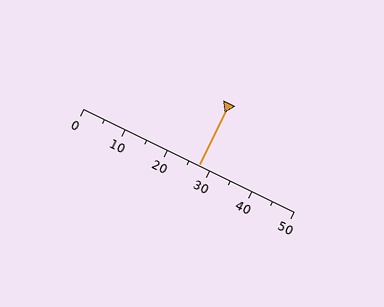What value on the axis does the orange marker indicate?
The marker indicates approximately 27.5.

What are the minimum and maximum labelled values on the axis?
The axis runs from 0 to 50.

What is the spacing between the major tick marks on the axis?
The major ticks are spaced 10 apart.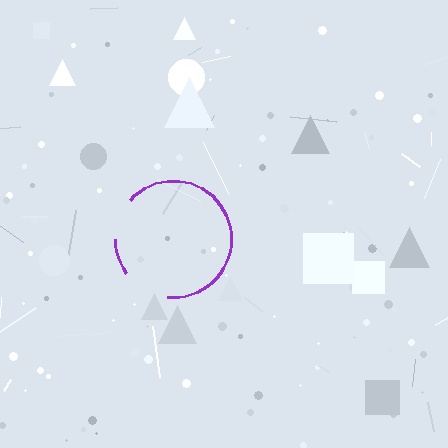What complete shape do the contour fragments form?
The contour fragments form a circle.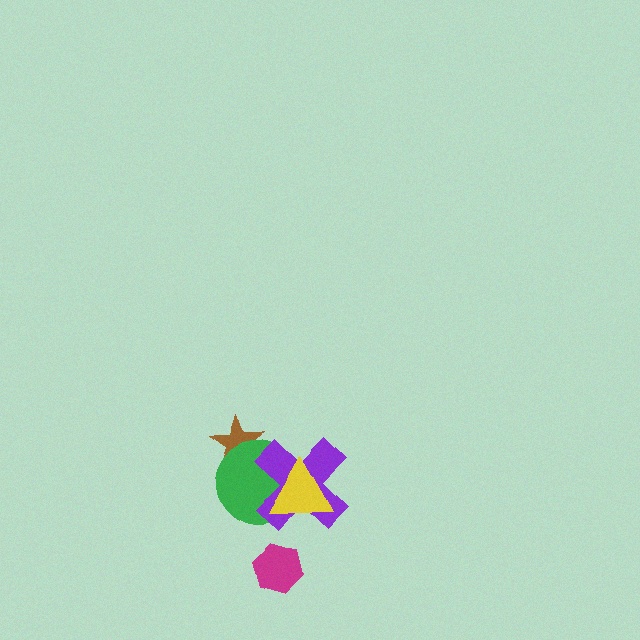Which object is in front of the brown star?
The green circle is in front of the brown star.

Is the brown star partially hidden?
Yes, it is partially covered by another shape.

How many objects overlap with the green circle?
3 objects overlap with the green circle.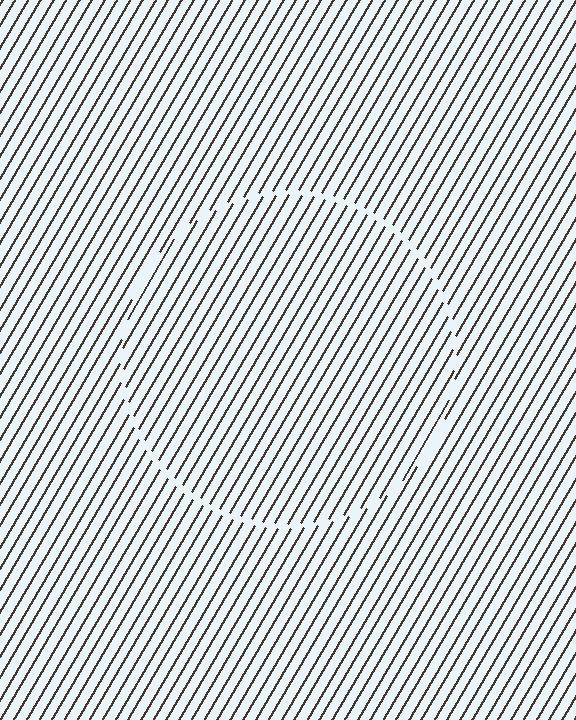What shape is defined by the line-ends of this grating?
An illusory circle. The interior of the shape contains the same grating, shifted by half a period — the contour is defined by the phase discontinuity where line-ends from the inner and outer gratings abut.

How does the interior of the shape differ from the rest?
The interior of the shape contains the same grating, shifted by half a period — the contour is defined by the phase discontinuity where line-ends from the inner and outer gratings abut.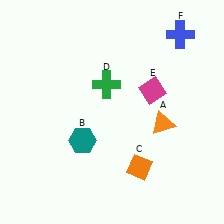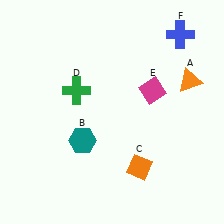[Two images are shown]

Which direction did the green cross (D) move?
The green cross (D) moved left.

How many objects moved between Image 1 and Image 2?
2 objects moved between the two images.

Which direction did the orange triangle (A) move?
The orange triangle (A) moved up.